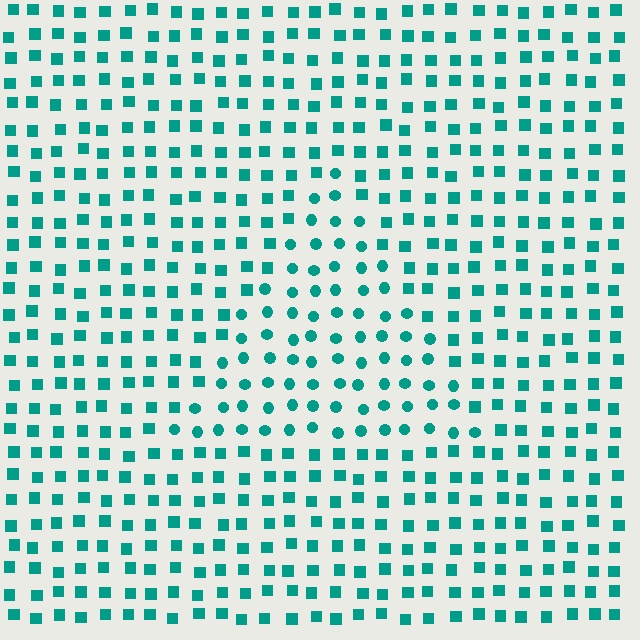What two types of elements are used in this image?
The image uses circles inside the triangle region and squares outside it.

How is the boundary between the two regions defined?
The boundary is defined by a change in element shape: circles inside vs. squares outside. All elements share the same color and spacing.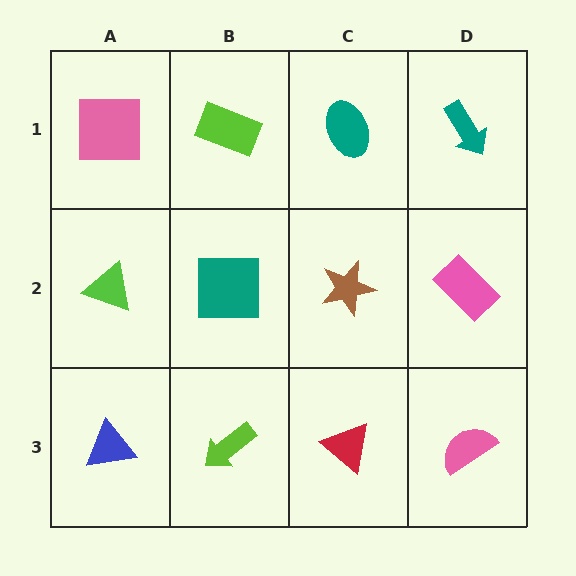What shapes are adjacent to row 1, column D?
A pink rectangle (row 2, column D), a teal ellipse (row 1, column C).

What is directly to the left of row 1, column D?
A teal ellipse.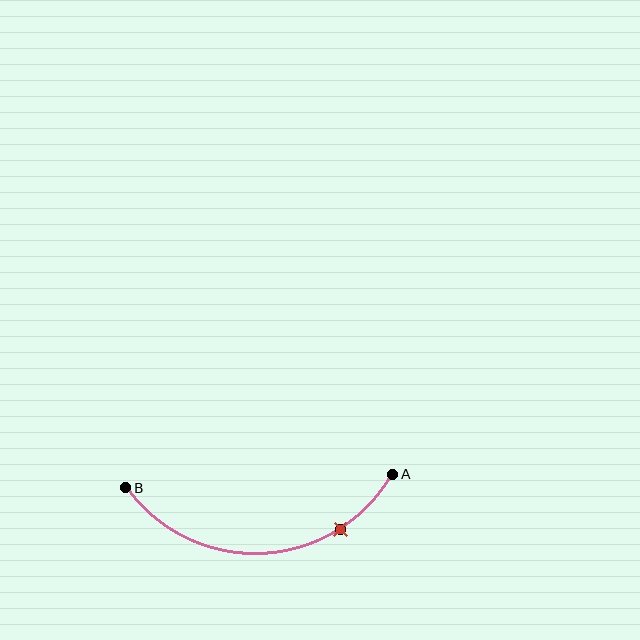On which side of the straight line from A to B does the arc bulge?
The arc bulges below the straight line connecting A and B.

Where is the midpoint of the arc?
The arc midpoint is the point on the curve farthest from the straight line joining A and B. It sits below that line.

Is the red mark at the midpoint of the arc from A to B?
No. The red mark lies on the arc but is closer to endpoint A. The arc midpoint would be at the point on the curve equidistant along the arc from both A and B.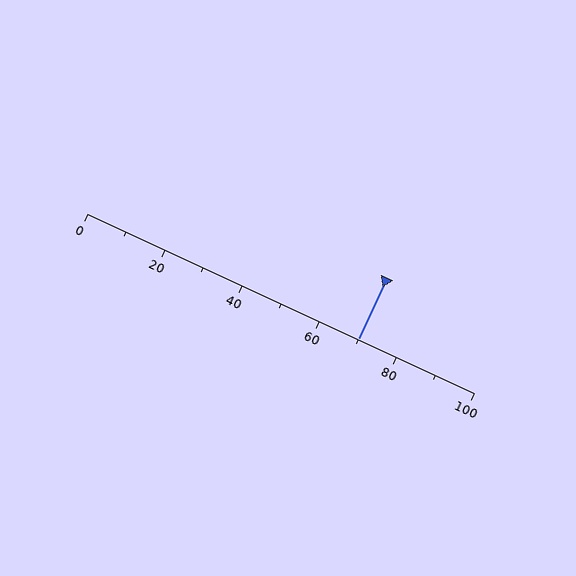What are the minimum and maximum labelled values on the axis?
The axis runs from 0 to 100.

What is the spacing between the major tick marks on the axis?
The major ticks are spaced 20 apart.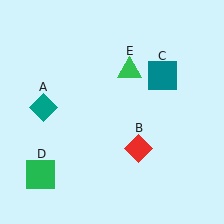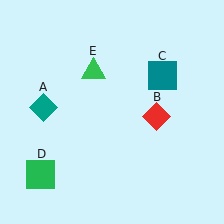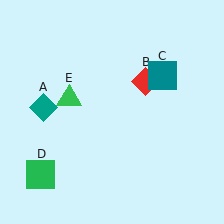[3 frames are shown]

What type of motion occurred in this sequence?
The red diamond (object B), green triangle (object E) rotated counterclockwise around the center of the scene.